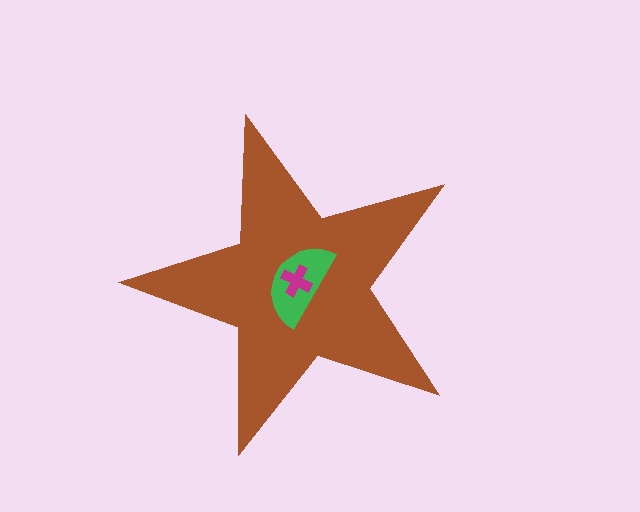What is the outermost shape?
The brown star.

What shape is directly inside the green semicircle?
The magenta cross.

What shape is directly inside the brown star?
The green semicircle.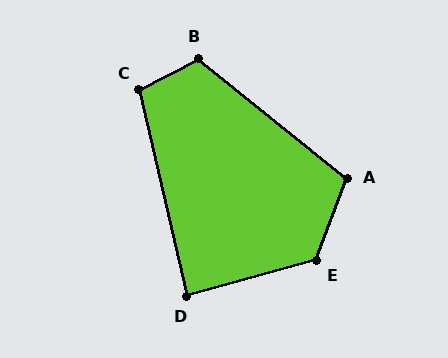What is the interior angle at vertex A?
Approximately 108 degrees (obtuse).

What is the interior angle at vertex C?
Approximately 105 degrees (obtuse).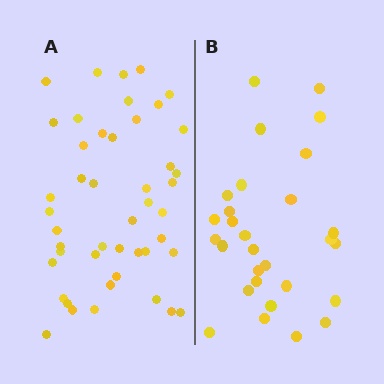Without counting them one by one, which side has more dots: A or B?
Region A (the left region) has more dots.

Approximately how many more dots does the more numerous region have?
Region A has approximately 15 more dots than region B.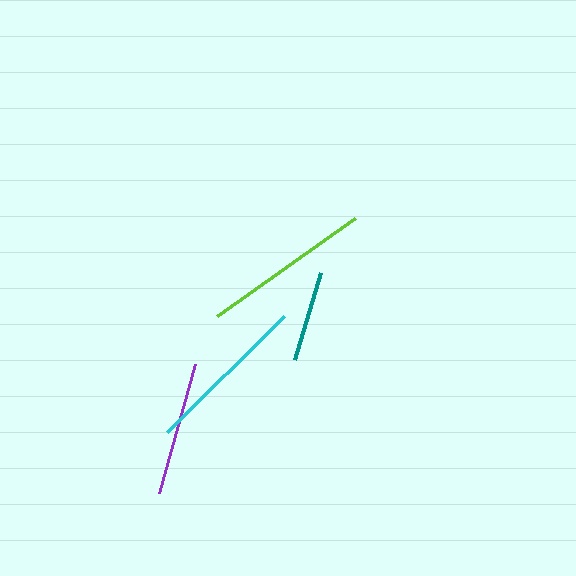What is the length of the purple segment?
The purple segment is approximately 134 pixels long.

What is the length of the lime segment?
The lime segment is approximately 170 pixels long.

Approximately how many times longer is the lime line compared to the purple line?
The lime line is approximately 1.3 times the length of the purple line.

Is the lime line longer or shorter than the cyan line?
The lime line is longer than the cyan line.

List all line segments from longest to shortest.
From longest to shortest: lime, cyan, purple, teal.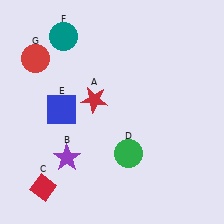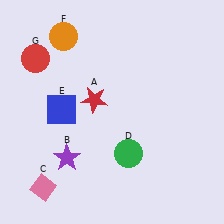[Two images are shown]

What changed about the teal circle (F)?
In Image 1, F is teal. In Image 2, it changed to orange.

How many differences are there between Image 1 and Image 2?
There are 2 differences between the two images.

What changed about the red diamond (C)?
In Image 1, C is red. In Image 2, it changed to pink.